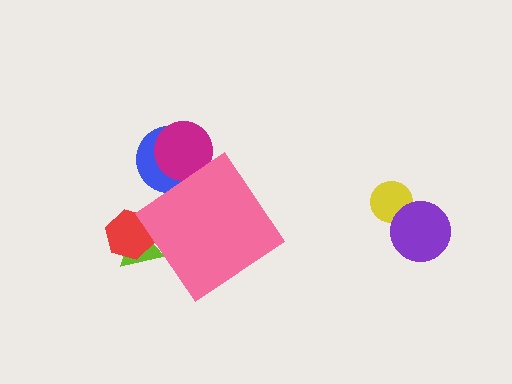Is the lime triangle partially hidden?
Yes, the lime triangle is partially hidden behind the pink diamond.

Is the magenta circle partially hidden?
Yes, the magenta circle is partially hidden behind the pink diamond.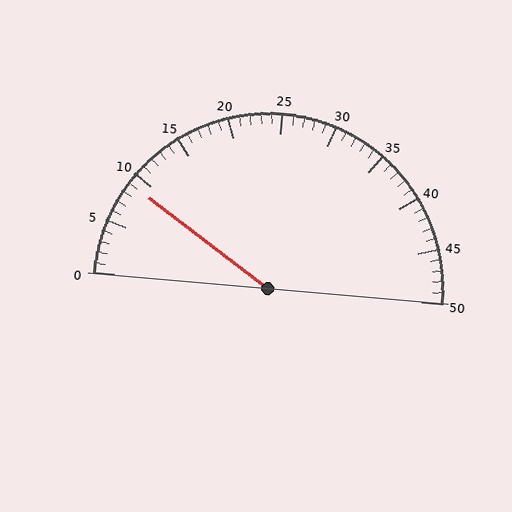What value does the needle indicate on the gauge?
The needle indicates approximately 9.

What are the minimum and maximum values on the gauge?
The gauge ranges from 0 to 50.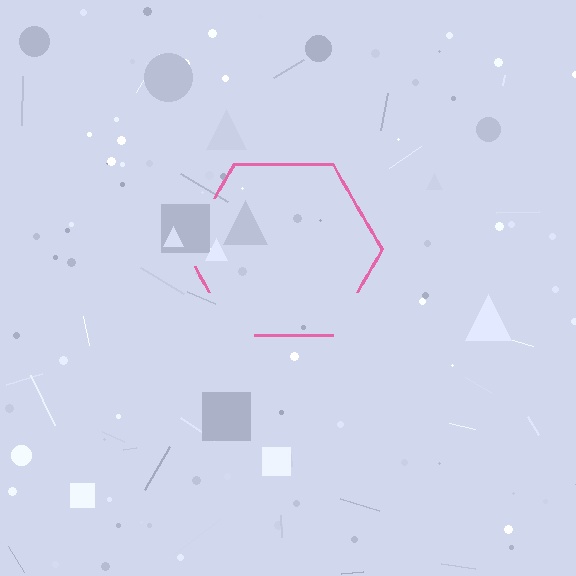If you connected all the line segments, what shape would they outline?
They would outline a hexagon.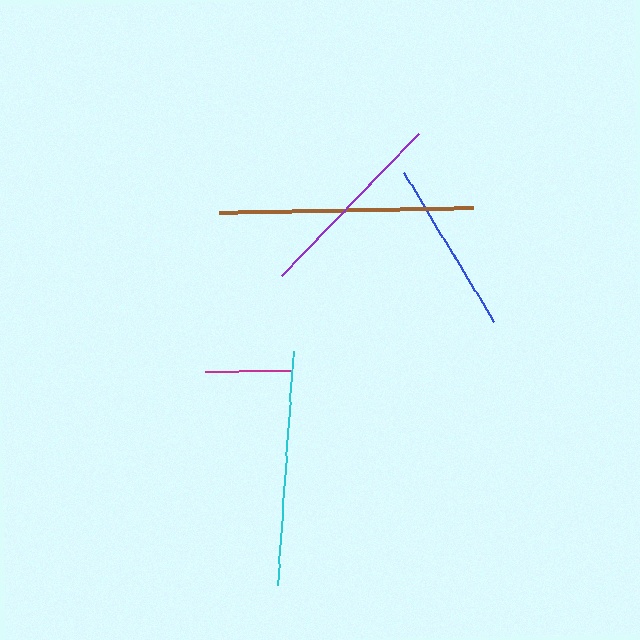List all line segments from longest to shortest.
From longest to shortest: brown, cyan, purple, blue, magenta.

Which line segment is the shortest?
The magenta line is the shortest at approximately 86 pixels.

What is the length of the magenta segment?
The magenta segment is approximately 86 pixels long.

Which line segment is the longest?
The brown line is the longest at approximately 254 pixels.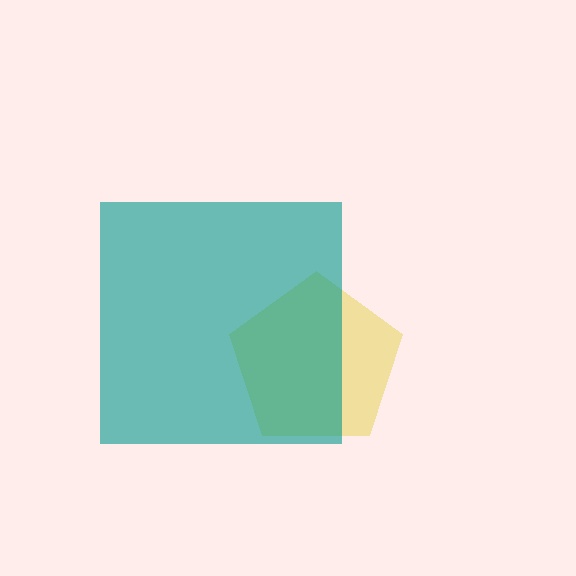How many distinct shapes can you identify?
There are 2 distinct shapes: a yellow pentagon, a teal square.